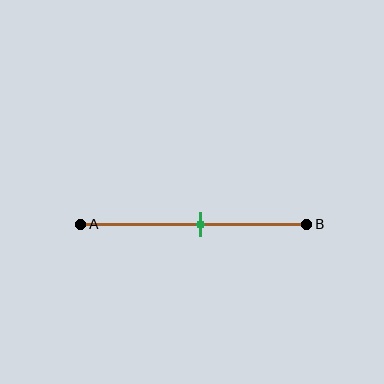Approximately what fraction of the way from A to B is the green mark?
The green mark is approximately 55% of the way from A to B.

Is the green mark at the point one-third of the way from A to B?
No, the mark is at about 55% from A, not at the 33% one-third point.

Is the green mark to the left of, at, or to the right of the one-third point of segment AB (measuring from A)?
The green mark is to the right of the one-third point of segment AB.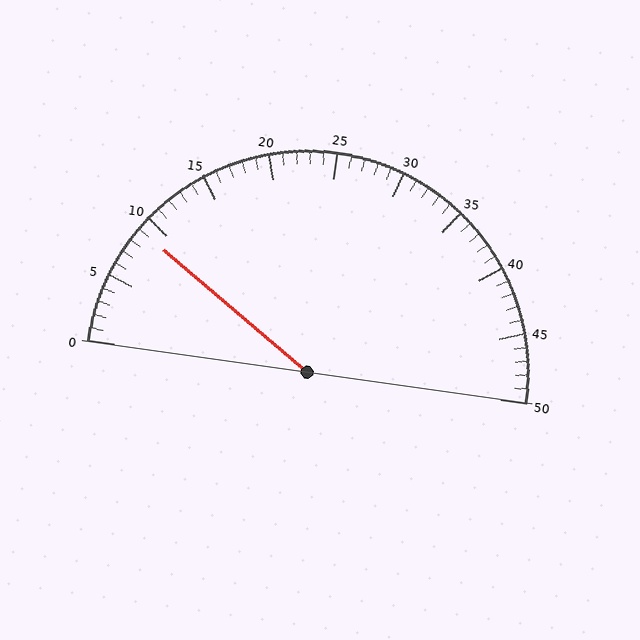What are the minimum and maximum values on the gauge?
The gauge ranges from 0 to 50.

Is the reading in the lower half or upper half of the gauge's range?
The reading is in the lower half of the range (0 to 50).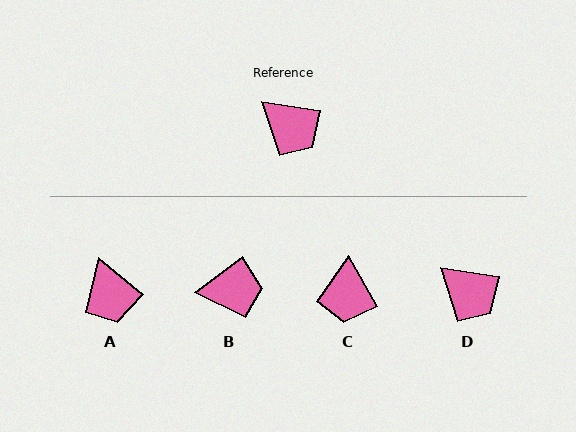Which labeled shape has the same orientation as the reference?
D.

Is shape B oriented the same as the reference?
No, it is off by about 46 degrees.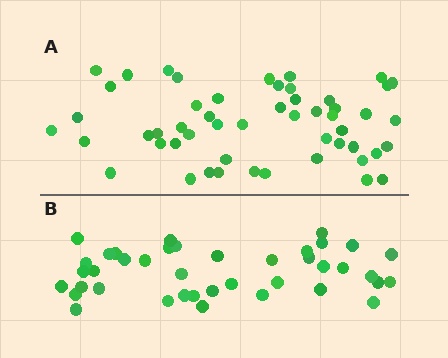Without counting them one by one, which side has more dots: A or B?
Region A (the top region) has more dots.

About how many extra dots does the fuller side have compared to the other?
Region A has roughly 12 or so more dots than region B.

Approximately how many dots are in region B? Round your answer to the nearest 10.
About 40 dots.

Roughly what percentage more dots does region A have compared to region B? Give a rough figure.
About 30% more.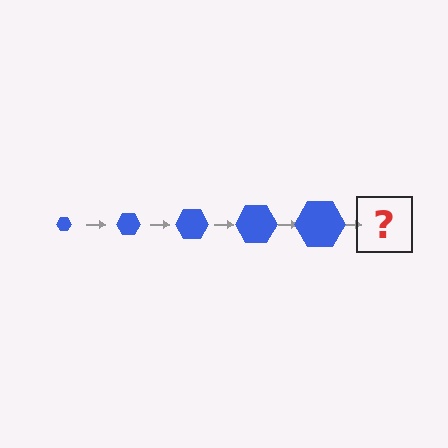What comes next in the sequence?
The next element should be a blue hexagon, larger than the previous one.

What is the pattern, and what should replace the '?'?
The pattern is that the hexagon gets progressively larger each step. The '?' should be a blue hexagon, larger than the previous one.